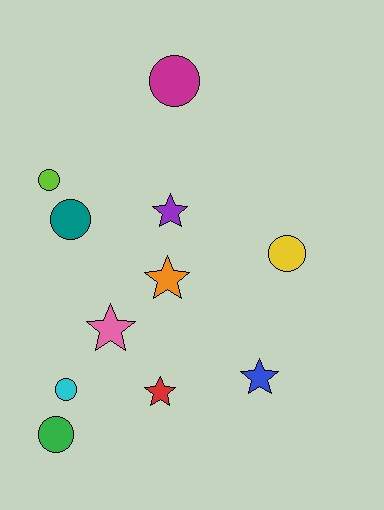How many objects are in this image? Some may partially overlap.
There are 11 objects.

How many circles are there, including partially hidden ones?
There are 6 circles.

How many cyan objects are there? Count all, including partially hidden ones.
There is 1 cyan object.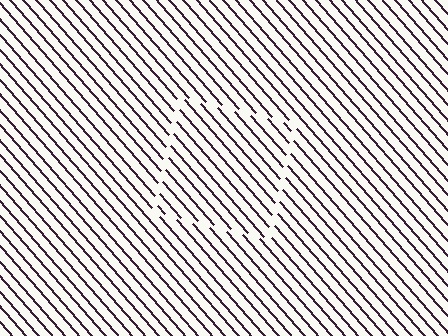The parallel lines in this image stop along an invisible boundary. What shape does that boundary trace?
An illusory square. The interior of the shape contains the same grating, shifted by half a period — the contour is defined by the phase discontinuity where line-ends from the inner and outer gratings abut.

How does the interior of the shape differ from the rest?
The interior of the shape contains the same grating, shifted by half a period — the contour is defined by the phase discontinuity where line-ends from the inner and outer gratings abut.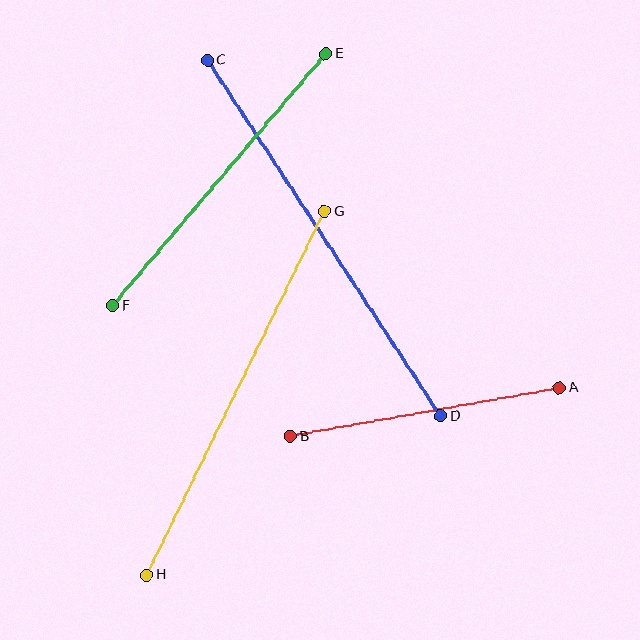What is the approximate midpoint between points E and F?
The midpoint is at approximately (220, 179) pixels.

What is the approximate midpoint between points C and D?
The midpoint is at approximately (324, 238) pixels.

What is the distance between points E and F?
The distance is approximately 330 pixels.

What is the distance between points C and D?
The distance is approximately 425 pixels.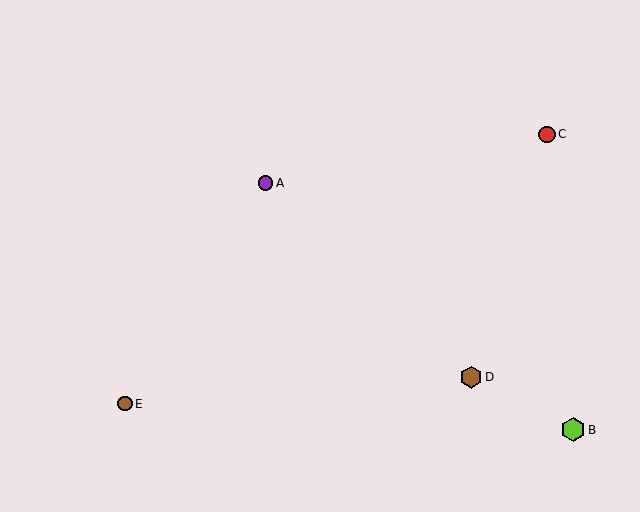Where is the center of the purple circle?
The center of the purple circle is at (266, 183).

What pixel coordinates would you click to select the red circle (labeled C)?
Click at (547, 134) to select the red circle C.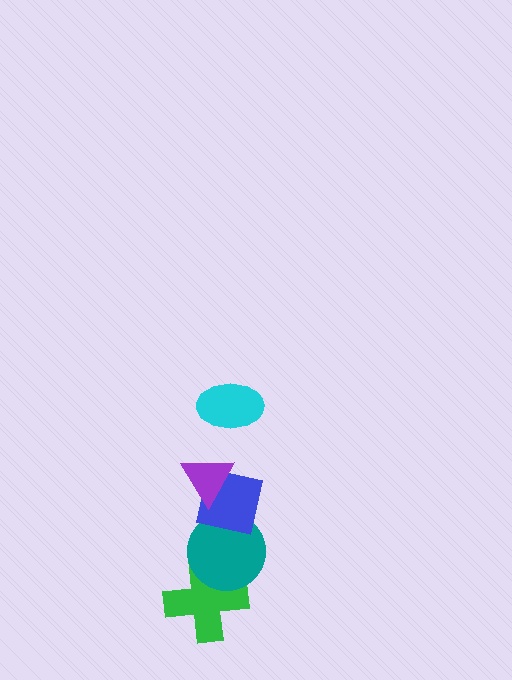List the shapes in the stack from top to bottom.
From top to bottom: the cyan ellipse, the purple triangle, the blue square, the teal circle, the green cross.